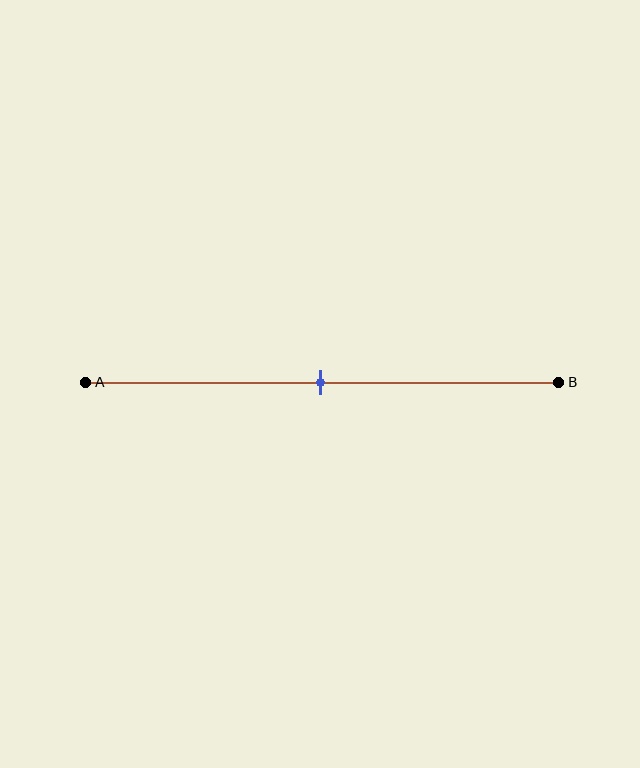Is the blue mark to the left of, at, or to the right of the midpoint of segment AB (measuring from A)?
The blue mark is approximately at the midpoint of segment AB.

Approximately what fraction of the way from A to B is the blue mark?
The blue mark is approximately 50% of the way from A to B.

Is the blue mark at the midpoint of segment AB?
Yes, the mark is approximately at the midpoint.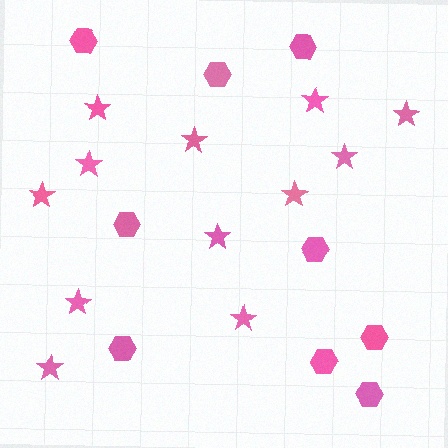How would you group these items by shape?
There are 2 groups: one group of stars (12) and one group of hexagons (9).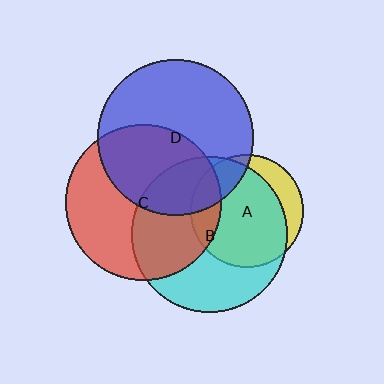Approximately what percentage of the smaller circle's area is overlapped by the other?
Approximately 40%.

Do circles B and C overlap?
Yes.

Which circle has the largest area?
Circle D (blue).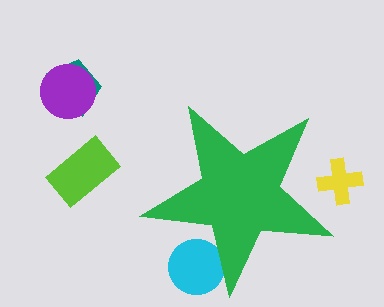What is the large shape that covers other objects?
A green star.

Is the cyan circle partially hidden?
Yes, the cyan circle is partially hidden behind the green star.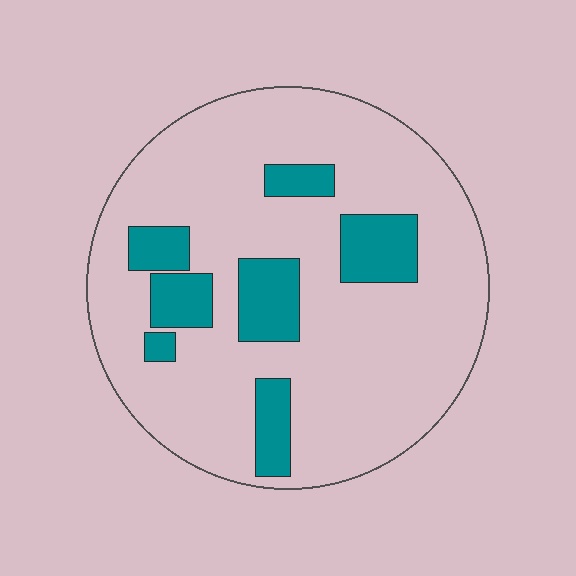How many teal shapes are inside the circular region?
7.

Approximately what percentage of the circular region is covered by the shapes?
Approximately 20%.